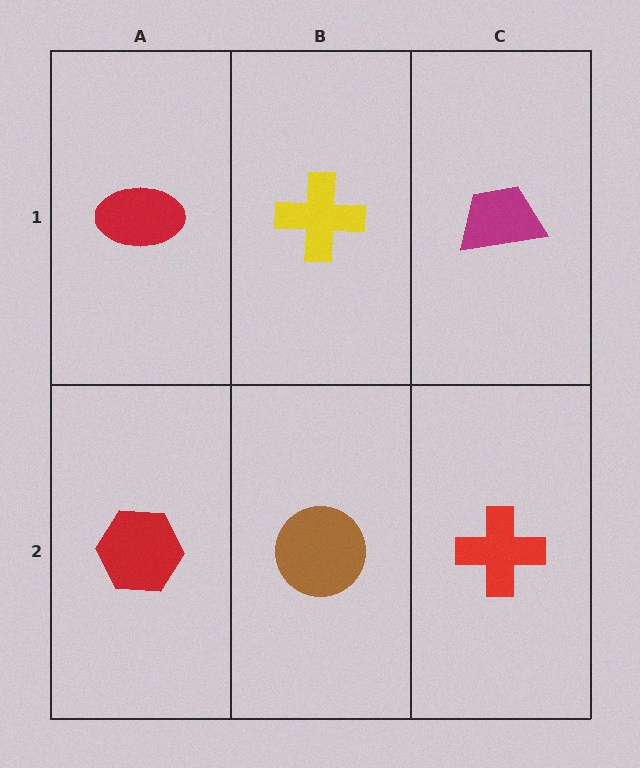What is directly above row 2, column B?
A yellow cross.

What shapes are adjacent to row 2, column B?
A yellow cross (row 1, column B), a red hexagon (row 2, column A), a red cross (row 2, column C).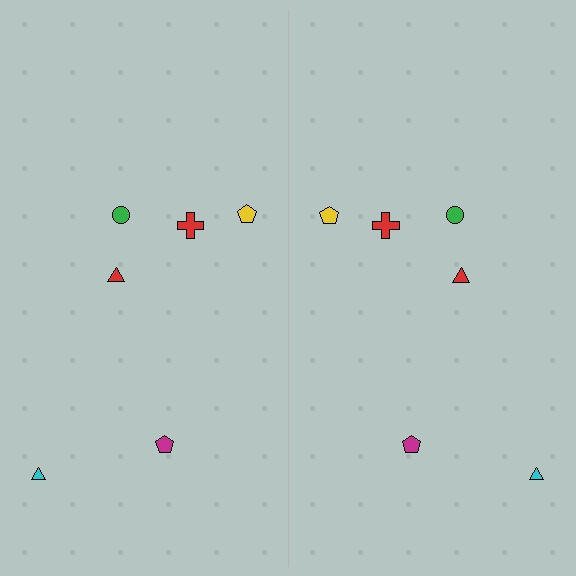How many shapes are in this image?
There are 12 shapes in this image.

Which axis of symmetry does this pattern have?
The pattern has a vertical axis of symmetry running through the center of the image.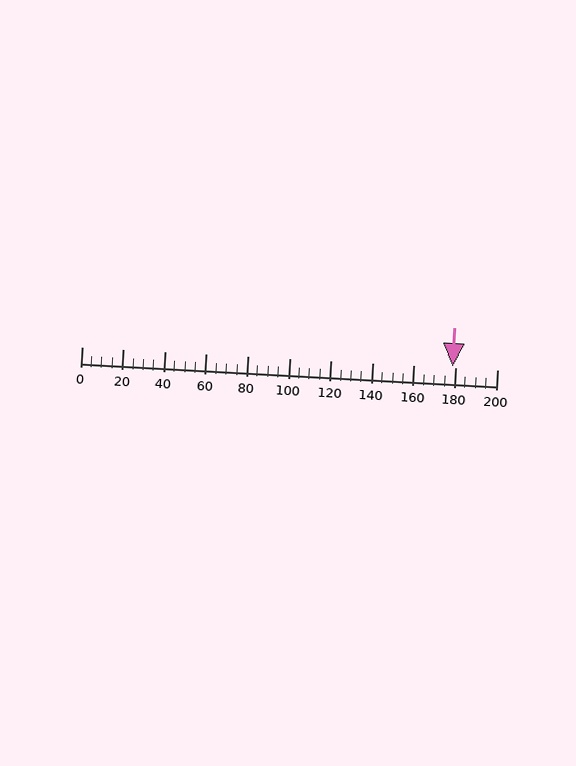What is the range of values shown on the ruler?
The ruler shows values from 0 to 200.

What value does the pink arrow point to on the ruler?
The pink arrow points to approximately 179.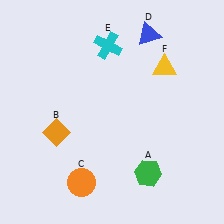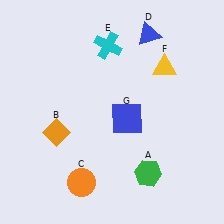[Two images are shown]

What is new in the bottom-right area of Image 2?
A blue square (G) was added in the bottom-right area of Image 2.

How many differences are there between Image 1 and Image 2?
There is 1 difference between the two images.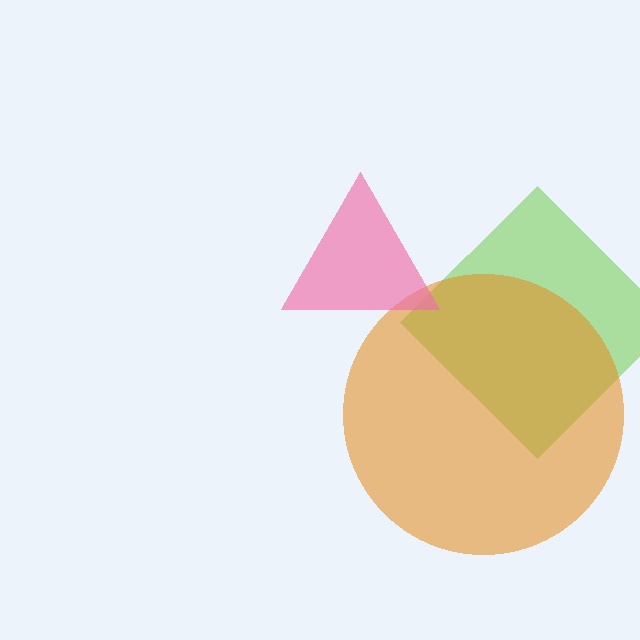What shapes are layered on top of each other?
The layered shapes are: a lime diamond, an orange circle, a pink triangle.